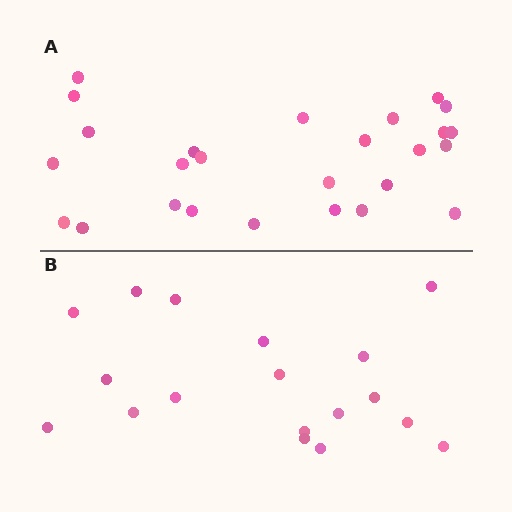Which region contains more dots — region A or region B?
Region A (the top region) has more dots.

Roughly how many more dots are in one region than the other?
Region A has roughly 8 or so more dots than region B.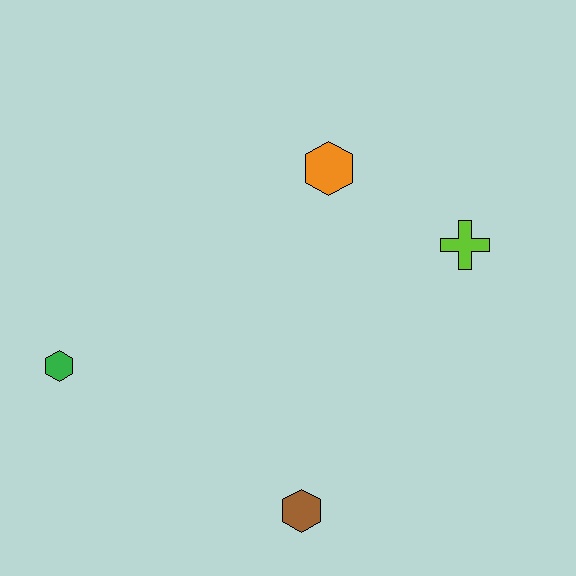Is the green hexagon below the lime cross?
Yes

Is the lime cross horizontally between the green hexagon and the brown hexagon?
No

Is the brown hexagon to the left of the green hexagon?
No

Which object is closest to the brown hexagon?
The green hexagon is closest to the brown hexagon.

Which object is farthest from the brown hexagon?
The orange hexagon is farthest from the brown hexagon.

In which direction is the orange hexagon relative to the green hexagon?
The orange hexagon is to the right of the green hexagon.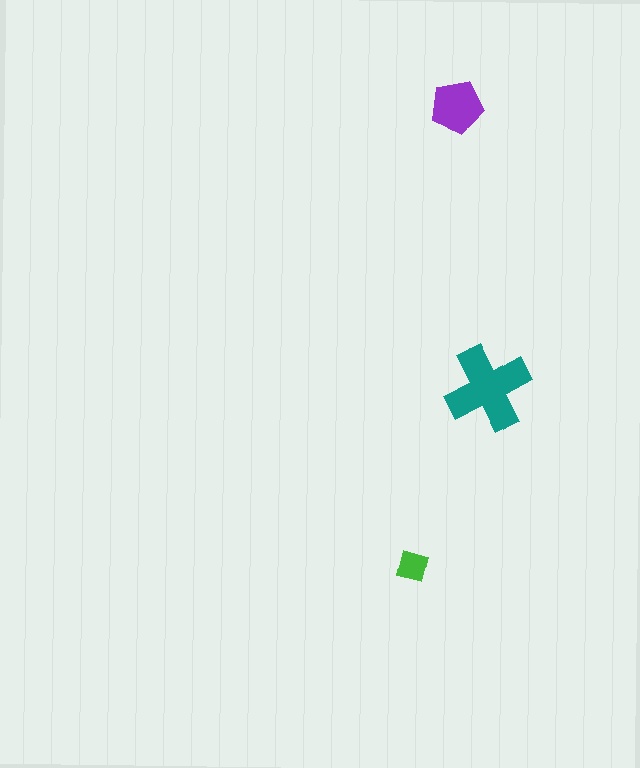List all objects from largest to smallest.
The teal cross, the purple pentagon, the green square.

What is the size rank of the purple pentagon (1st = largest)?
2nd.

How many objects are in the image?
There are 3 objects in the image.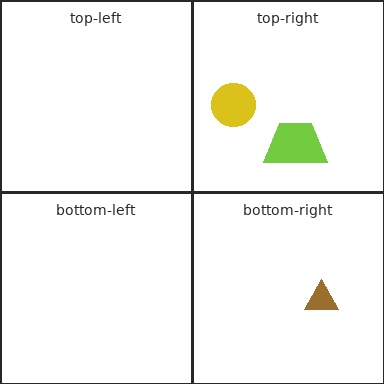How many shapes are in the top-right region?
2.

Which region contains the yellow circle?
The top-right region.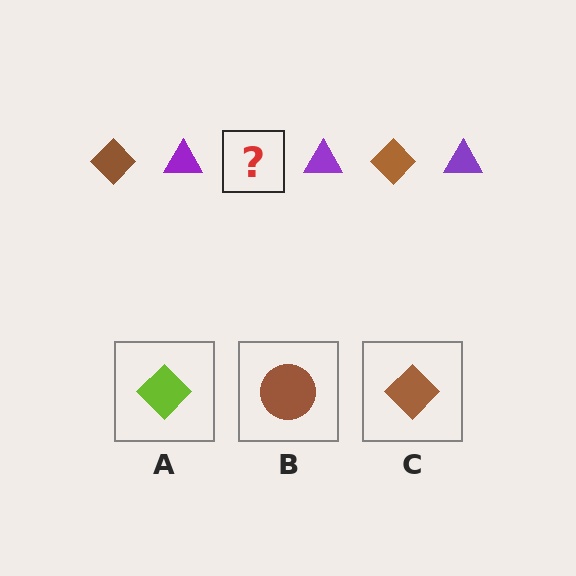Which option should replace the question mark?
Option C.